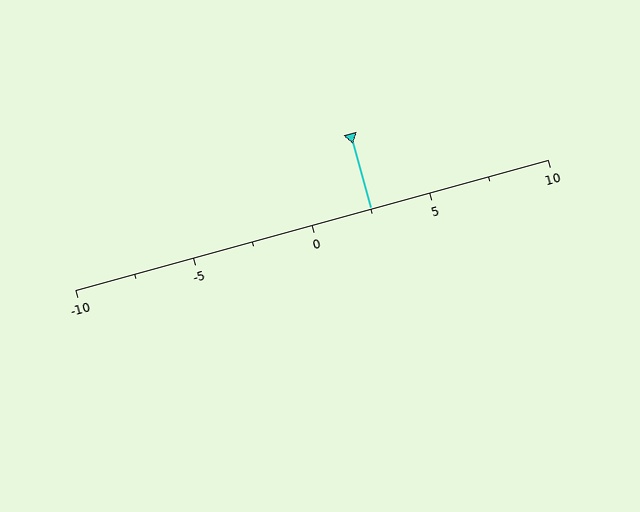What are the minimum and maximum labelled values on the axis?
The axis runs from -10 to 10.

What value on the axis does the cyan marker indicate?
The marker indicates approximately 2.5.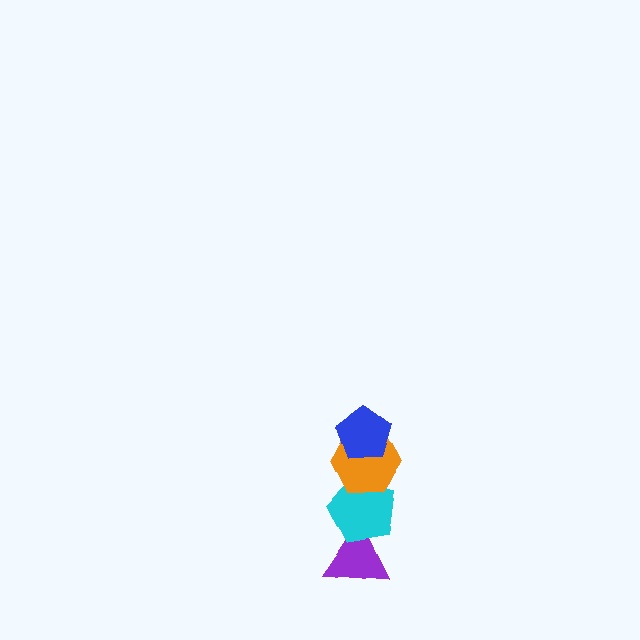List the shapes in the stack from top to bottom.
From top to bottom: the blue pentagon, the orange hexagon, the cyan pentagon, the purple triangle.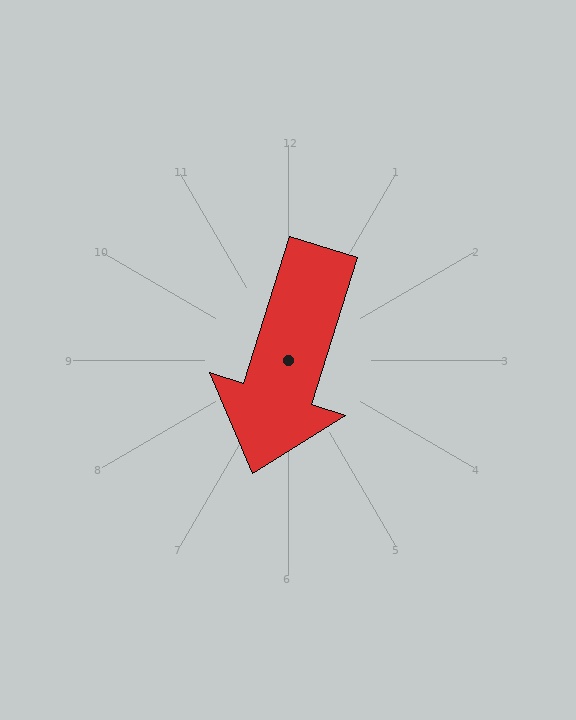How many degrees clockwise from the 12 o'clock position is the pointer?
Approximately 197 degrees.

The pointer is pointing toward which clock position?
Roughly 7 o'clock.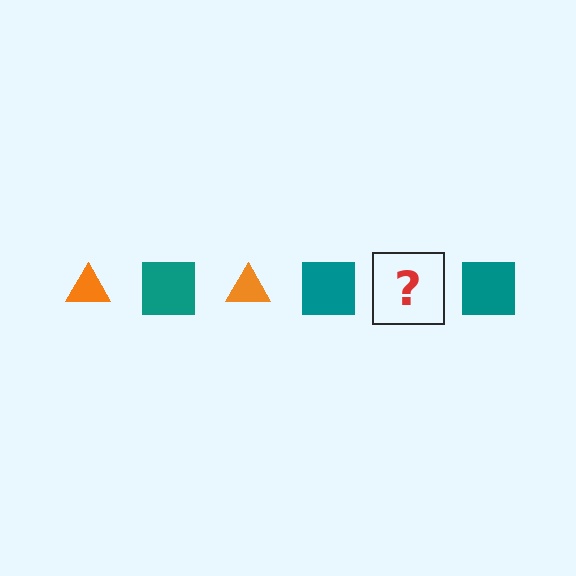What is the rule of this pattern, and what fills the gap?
The rule is that the pattern alternates between orange triangle and teal square. The gap should be filled with an orange triangle.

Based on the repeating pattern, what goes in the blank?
The blank should be an orange triangle.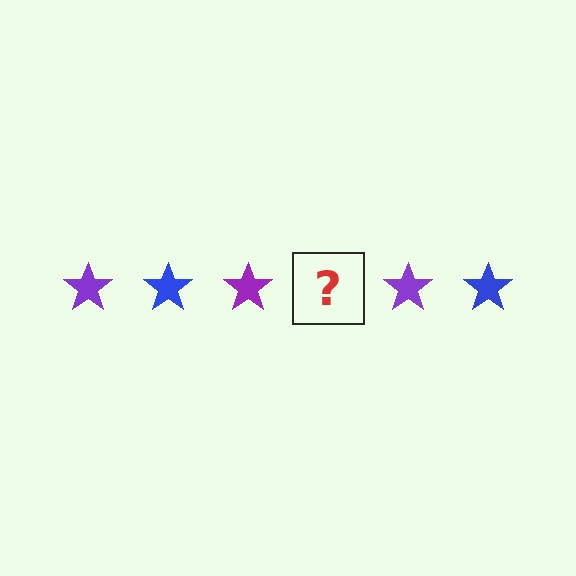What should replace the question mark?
The question mark should be replaced with a blue star.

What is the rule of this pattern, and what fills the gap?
The rule is that the pattern cycles through purple, blue stars. The gap should be filled with a blue star.